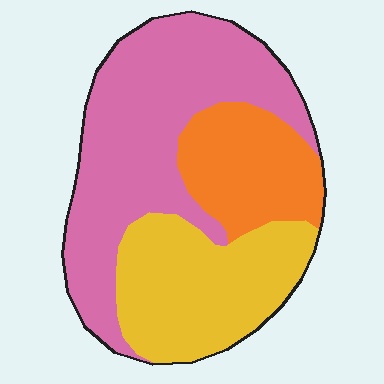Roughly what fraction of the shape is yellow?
Yellow takes up between a quarter and a half of the shape.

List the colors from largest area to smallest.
From largest to smallest: pink, yellow, orange.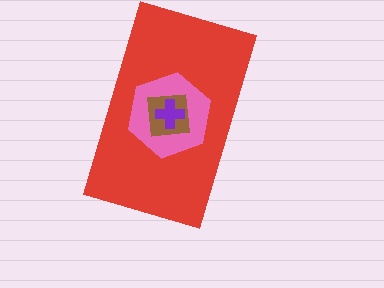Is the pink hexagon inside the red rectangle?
Yes.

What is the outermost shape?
The red rectangle.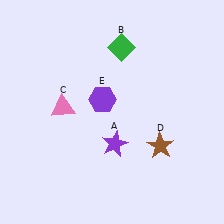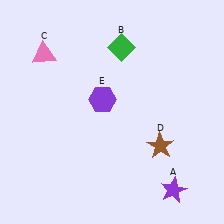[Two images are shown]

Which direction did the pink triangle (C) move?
The pink triangle (C) moved up.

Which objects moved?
The objects that moved are: the purple star (A), the pink triangle (C).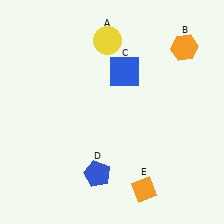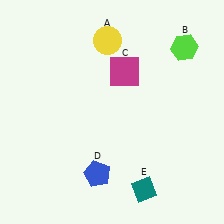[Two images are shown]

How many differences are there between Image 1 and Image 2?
There are 3 differences between the two images.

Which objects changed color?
B changed from orange to lime. C changed from blue to magenta. E changed from orange to teal.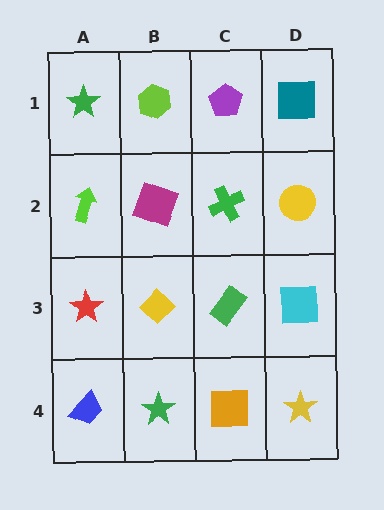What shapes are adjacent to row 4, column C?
A green rectangle (row 3, column C), a green star (row 4, column B), a yellow star (row 4, column D).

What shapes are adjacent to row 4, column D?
A cyan square (row 3, column D), an orange square (row 4, column C).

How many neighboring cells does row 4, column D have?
2.